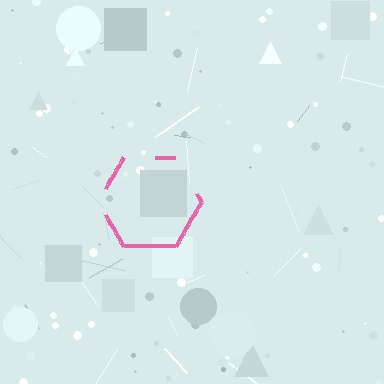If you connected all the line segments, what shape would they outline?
They would outline a hexagon.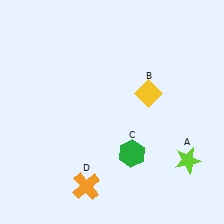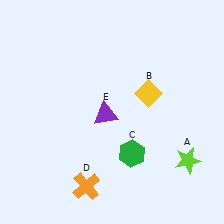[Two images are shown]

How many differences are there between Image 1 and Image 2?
There is 1 difference between the two images.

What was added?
A purple triangle (E) was added in Image 2.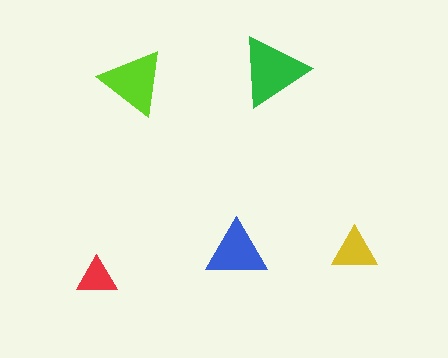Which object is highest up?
The green triangle is topmost.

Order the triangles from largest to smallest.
the green one, the lime one, the blue one, the yellow one, the red one.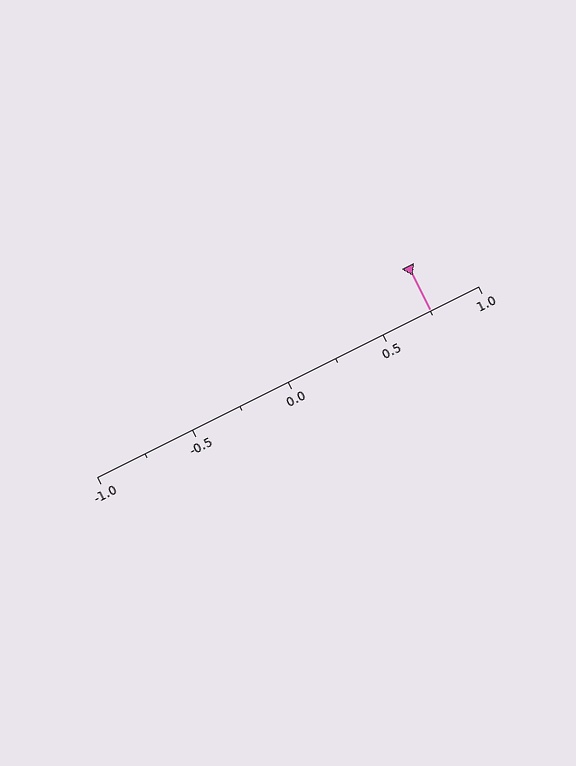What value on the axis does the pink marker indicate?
The marker indicates approximately 0.75.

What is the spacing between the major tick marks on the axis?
The major ticks are spaced 0.5 apart.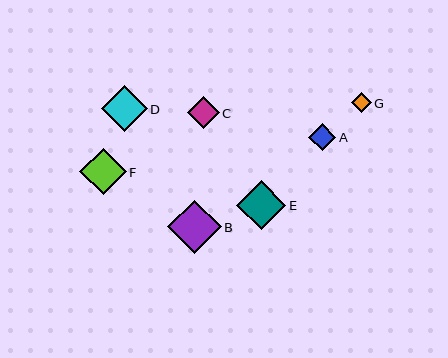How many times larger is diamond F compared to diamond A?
Diamond F is approximately 1.7 times the size of diamond A.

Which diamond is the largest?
Diamond B is the largest with a size of approximately 53 pixels.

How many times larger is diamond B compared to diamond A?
Diamond B is approximately 2.0 times the size of diamond A.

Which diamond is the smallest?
Diamond G is the smallest with a size of approximately 20 pixels.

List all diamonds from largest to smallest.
From largest to smallest: B, E, F, D, C, A, G.